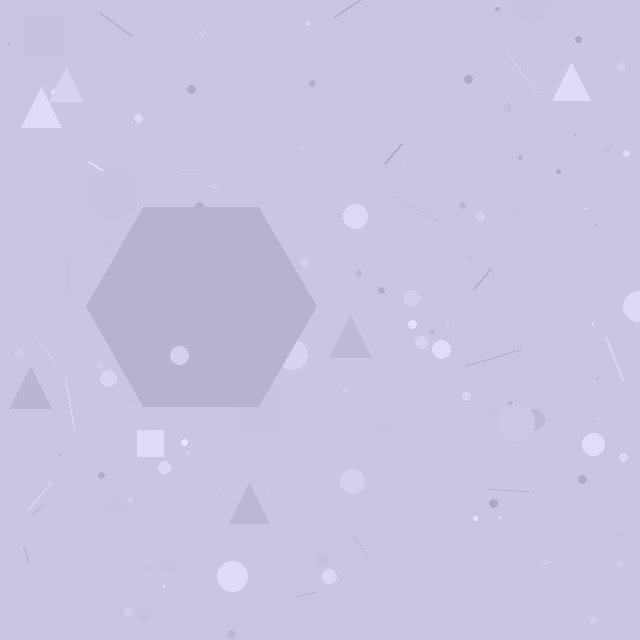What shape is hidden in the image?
A hexagon is hidden in the image.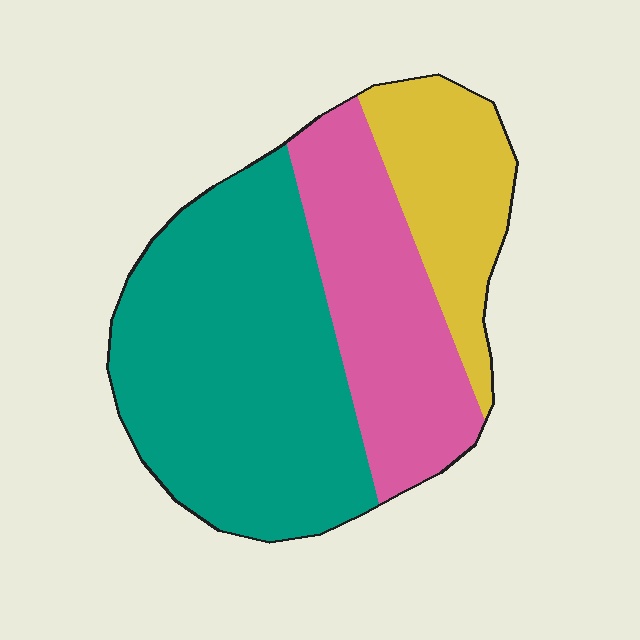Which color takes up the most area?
Teal, at roughly 50%.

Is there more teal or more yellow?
Teal.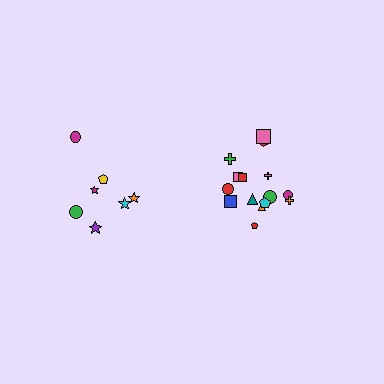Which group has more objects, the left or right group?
The right group.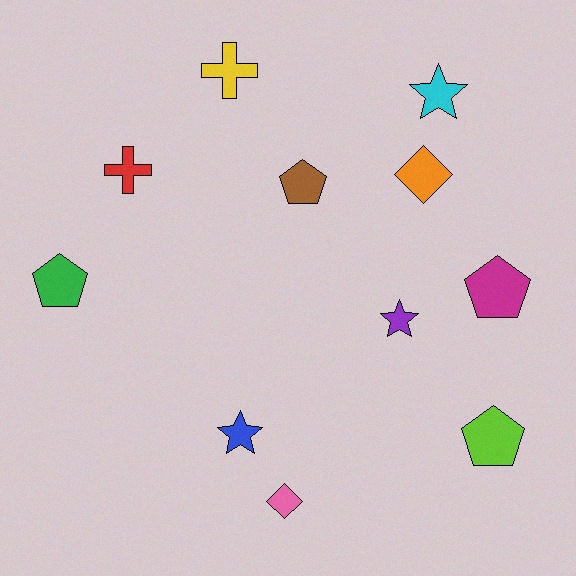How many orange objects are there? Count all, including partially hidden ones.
There is 1 orange object.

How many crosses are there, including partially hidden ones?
There are 2 crosses.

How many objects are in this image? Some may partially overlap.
There are 11 objects.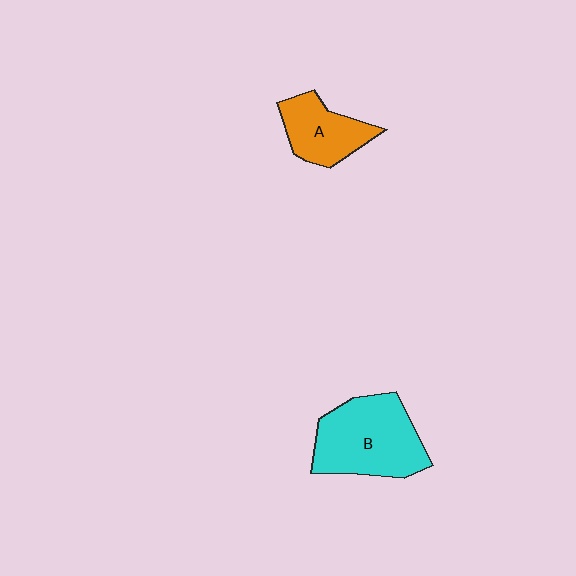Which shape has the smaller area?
Shape A (orange).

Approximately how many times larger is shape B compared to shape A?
Approximately 1.7 times.